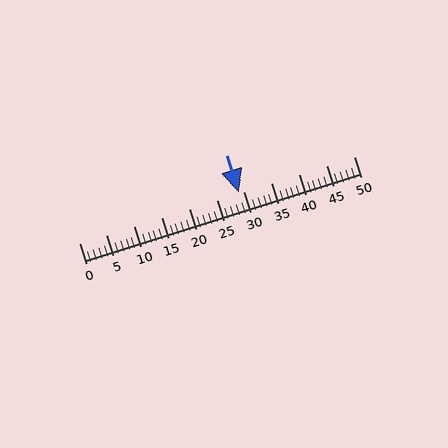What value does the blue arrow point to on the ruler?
The blue arrow points to approximately 29.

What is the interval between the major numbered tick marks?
The major tick marks are spaced 5 units apart.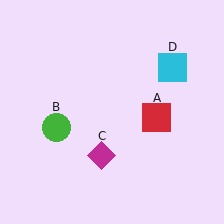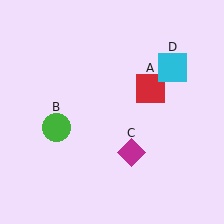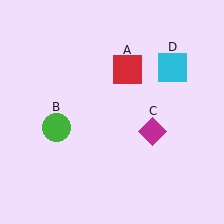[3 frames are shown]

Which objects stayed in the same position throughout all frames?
Green circle (object B) and cyan square (object D) remained stationary.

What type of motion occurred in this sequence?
The red square (object A), magenta diamond (object C) rotated counterclockwise around the center of the scene.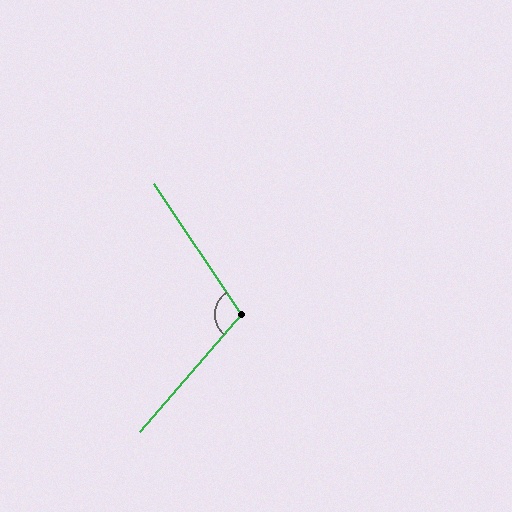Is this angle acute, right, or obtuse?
It is obtuse.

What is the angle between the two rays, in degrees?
Approximately 105 degrees.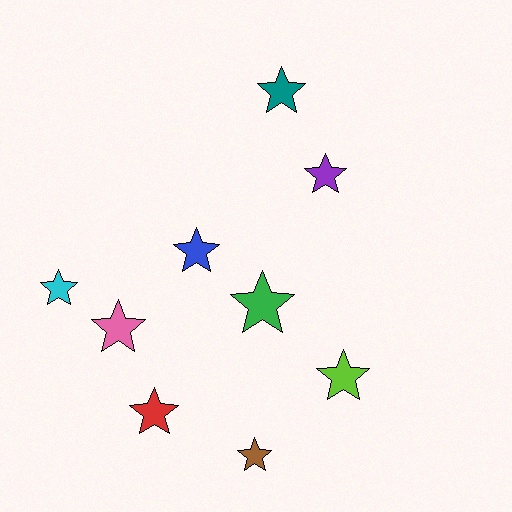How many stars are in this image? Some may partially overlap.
There are 9 stars.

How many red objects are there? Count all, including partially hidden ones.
There is 1 red object.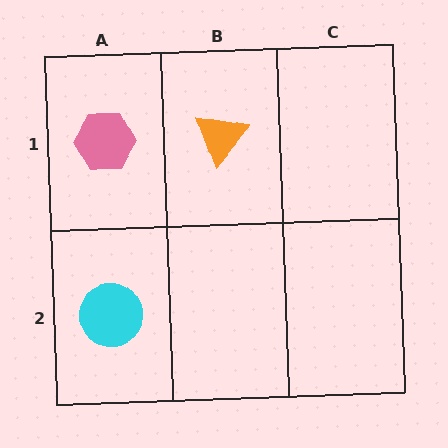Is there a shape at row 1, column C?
No, that cell is empty.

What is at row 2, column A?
A cyan circle.